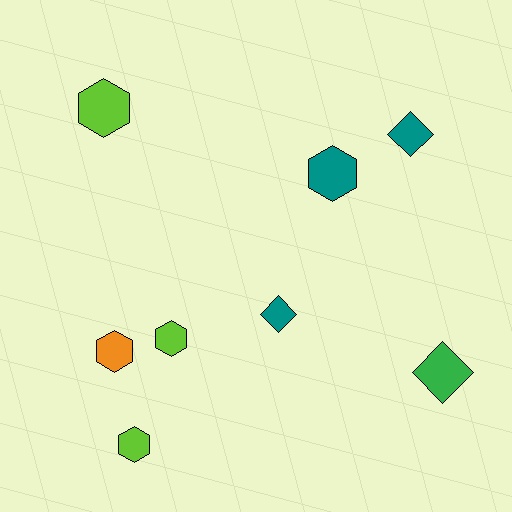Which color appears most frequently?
Teal, with 3 objects.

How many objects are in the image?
There are 8 objects.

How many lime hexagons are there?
There are 3 lime hexagons.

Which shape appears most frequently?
Hexagon, with 5 objects.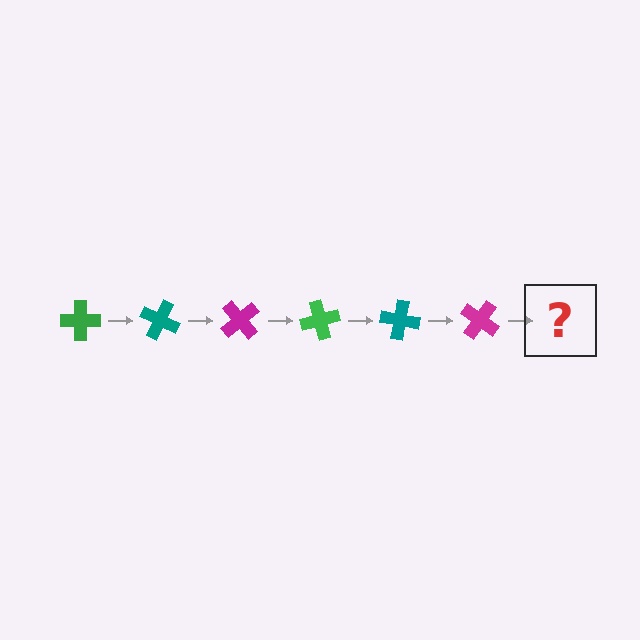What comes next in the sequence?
The next element should be a green cross, rotated 150 degrees from the start.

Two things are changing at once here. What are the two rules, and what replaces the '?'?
The two rules are that it rotates 25 degrees each step and the color cycles through green, teal, and magenta. The '?' should be a green cross, rotated 150 degrees from the start.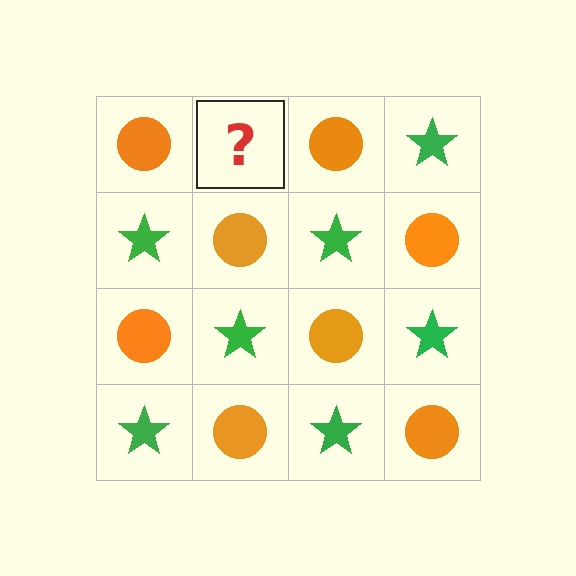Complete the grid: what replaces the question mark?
The question mark should be replaced with a green star.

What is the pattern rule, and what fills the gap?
The rule is that it alternates orange circle and green star in a checkerboard pattern. The gap should be filled with a green star.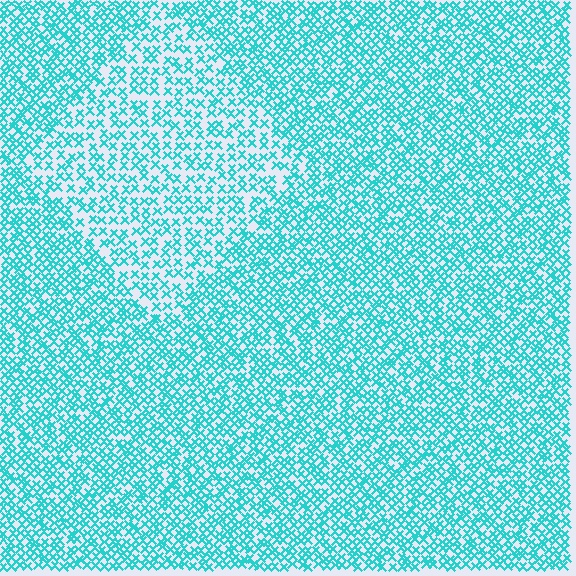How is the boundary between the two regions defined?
The boundary is defined by a change in element density (approximately 1.7x ratio). All elements are the same color, size, and shape.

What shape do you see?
I see a diamond.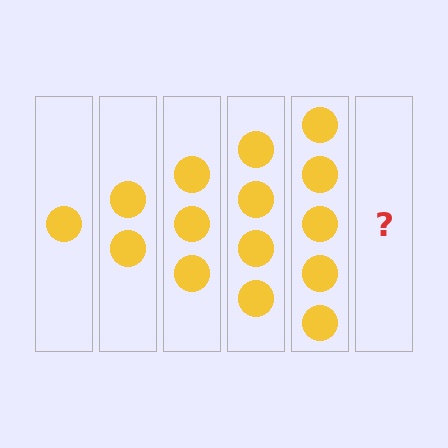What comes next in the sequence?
The next element should be 6 circles.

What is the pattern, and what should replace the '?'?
The pattern is that each step adds one more circle. The '?' should be 6 circles.